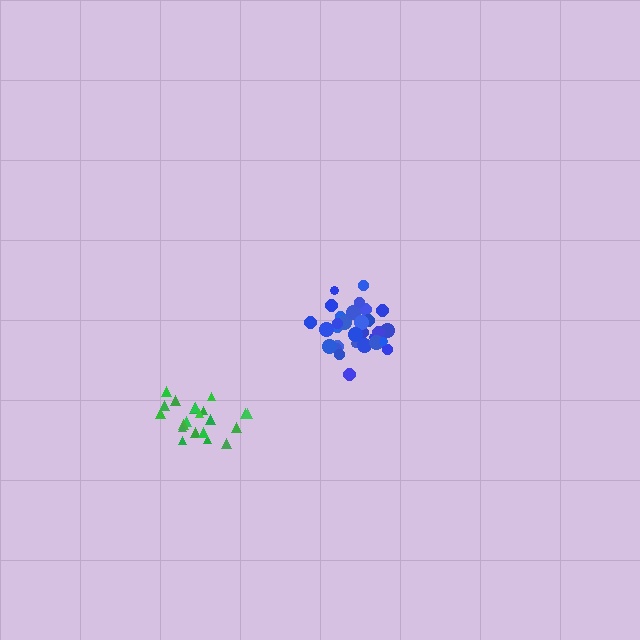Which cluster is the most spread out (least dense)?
Green.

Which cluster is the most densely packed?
Blue.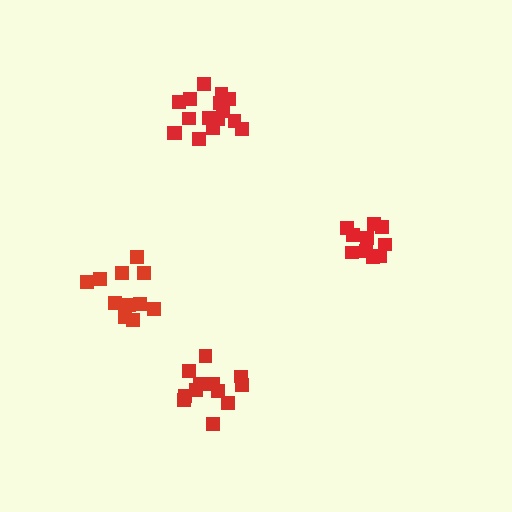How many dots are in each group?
Group 1: 16 dots, Group 2: 12 dots, Group 3: 10 dots, Group 4: 11 dots (49 total).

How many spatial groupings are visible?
There are 4 spatial groupings.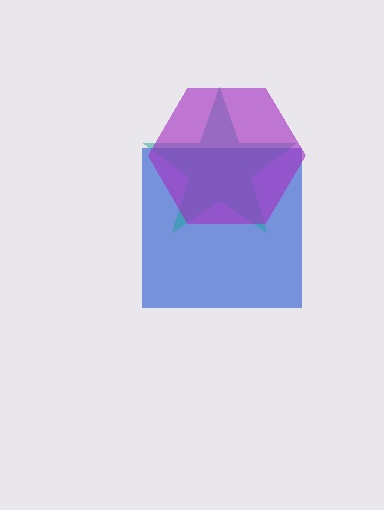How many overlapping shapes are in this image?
There are 3 overlapping shapes in the image.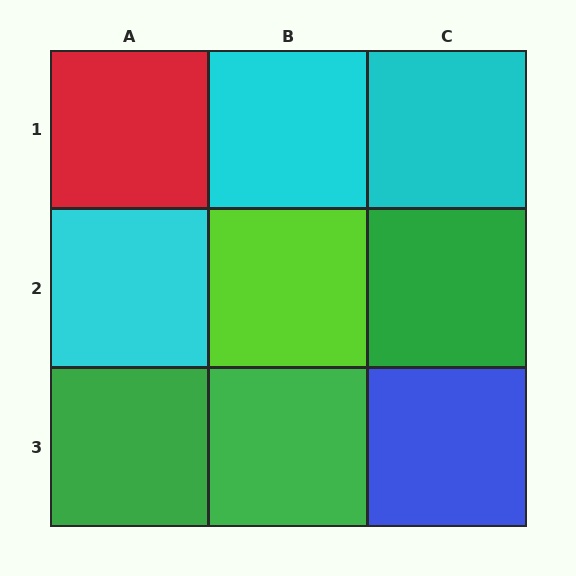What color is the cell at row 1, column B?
Cyan.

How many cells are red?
1 cell is red.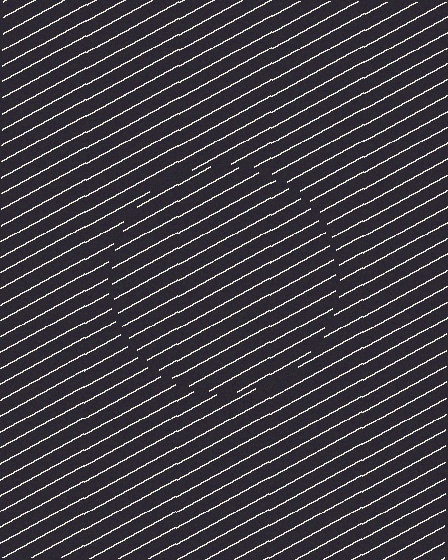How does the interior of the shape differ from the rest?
The interior of the shape contains the same grating, shifted by half a period — the contour is defined by the phase discontinuity where line-ends from the inner and outer gratings abut.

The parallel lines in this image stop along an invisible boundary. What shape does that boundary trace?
An illusory circle. The interior of the shape contains the same grating, shifted by half a period — the contour is defined by the phase discontinuity where line-ends from the inner and outer gratings abut.